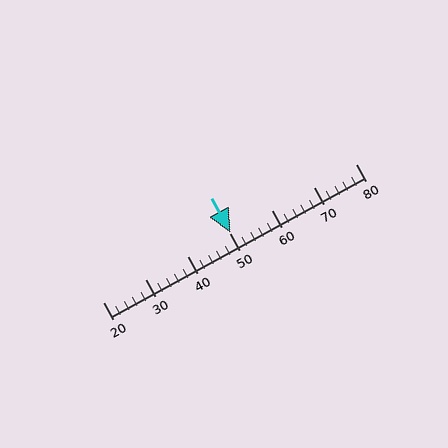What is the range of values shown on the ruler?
The ruler shows values from 20 to 80.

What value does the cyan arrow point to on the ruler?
The cyan arrow points to approximately 50.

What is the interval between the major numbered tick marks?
The major tick marks are spaced 10 units apart.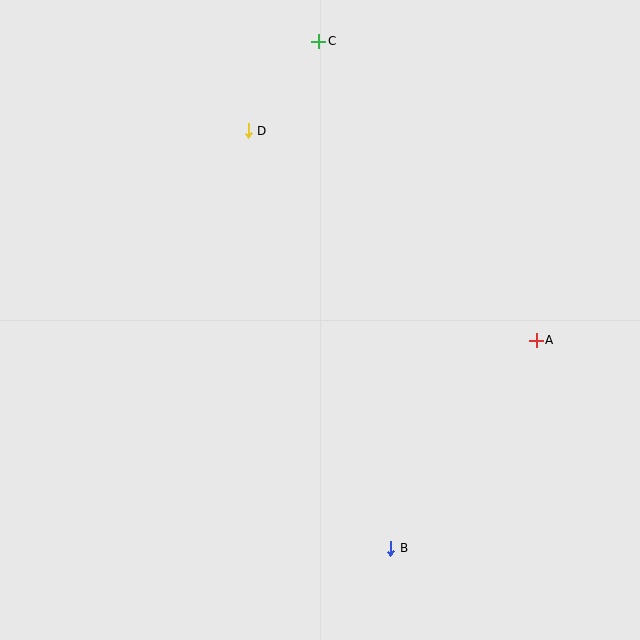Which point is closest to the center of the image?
Point D at (248, 131) is closest to the center.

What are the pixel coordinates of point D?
Point D is at (248, 131).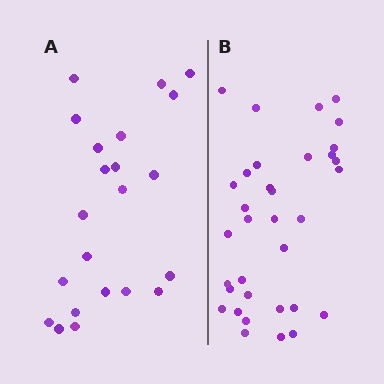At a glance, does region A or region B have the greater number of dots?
Region B (the right region) has more dots.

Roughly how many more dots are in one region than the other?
Region B has roughly 12 or so more dots than region A.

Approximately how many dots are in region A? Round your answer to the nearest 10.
About 20 dots. (The exact count is 22, which rounds to 20.)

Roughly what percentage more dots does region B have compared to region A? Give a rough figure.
About 55% more.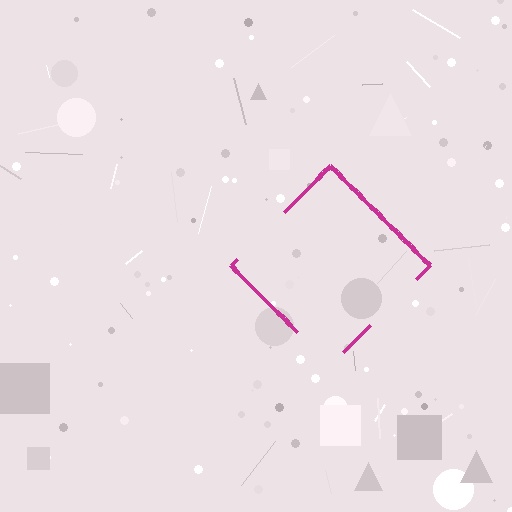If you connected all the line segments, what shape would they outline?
They would outline a diamond.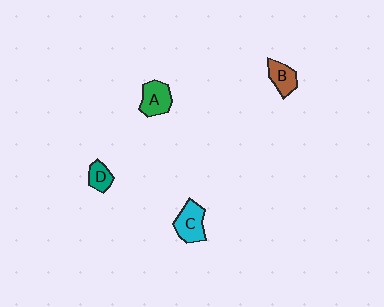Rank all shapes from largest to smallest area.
From largest to smallest: C (cyan), A (green), B (brown), D (teal).